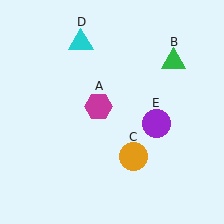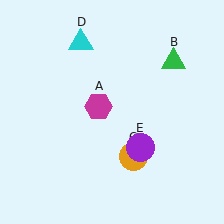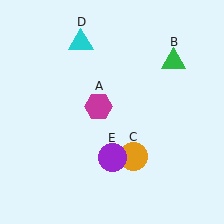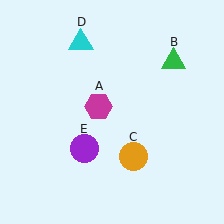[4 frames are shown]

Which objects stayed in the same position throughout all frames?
Magenta hexagon (object A) and green triangle (object B) and orange circle (object C) and cyan triangle (object D) remained stationary.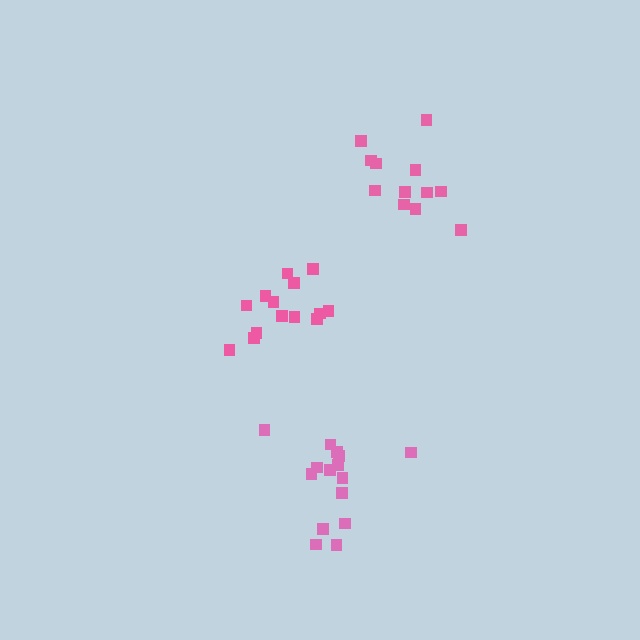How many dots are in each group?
Group 1: 15 dots, Group 2: 14 dots, Group 3: 12 dots (41 total).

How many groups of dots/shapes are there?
There are 3 groups.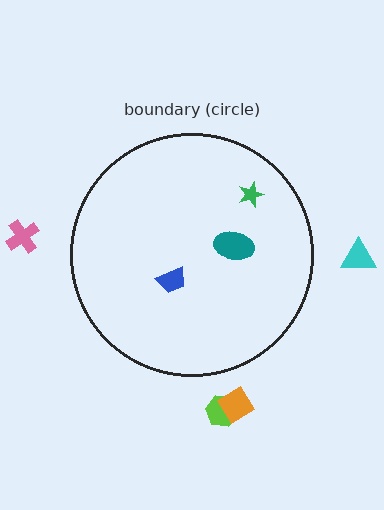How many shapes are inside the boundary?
3 inside, 4 outside.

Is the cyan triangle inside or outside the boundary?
Outside.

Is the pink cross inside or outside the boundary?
Outside.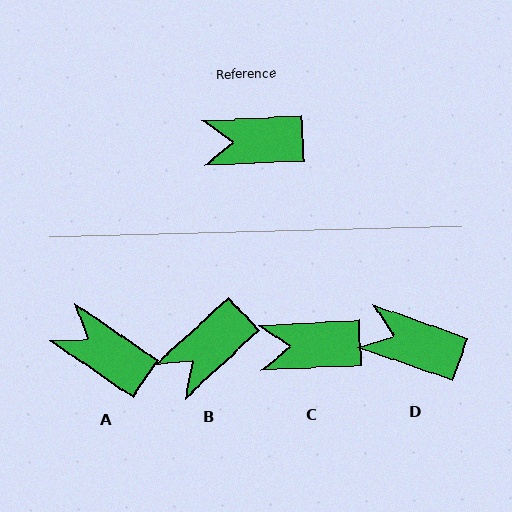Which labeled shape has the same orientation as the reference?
C.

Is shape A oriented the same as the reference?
No, it is off by about 37 degrees.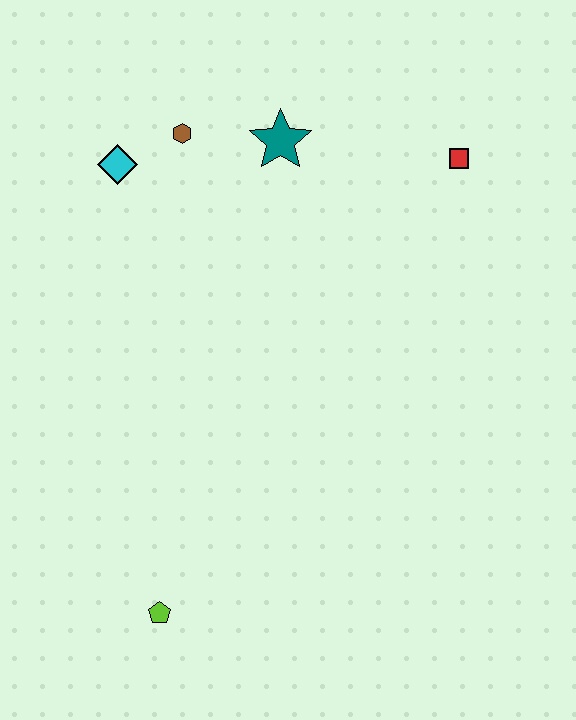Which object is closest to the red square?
The teal star is closest to the red square.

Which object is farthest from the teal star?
The lime pentagon is farthest from the teal star.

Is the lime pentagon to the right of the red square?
No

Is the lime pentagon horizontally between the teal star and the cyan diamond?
Yes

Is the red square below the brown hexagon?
Yes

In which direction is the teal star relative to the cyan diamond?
The teal star is to the right of the cyan diamond.